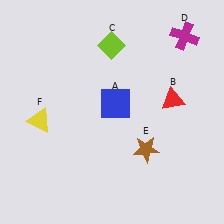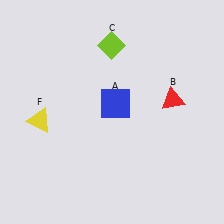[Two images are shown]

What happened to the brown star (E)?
The brown star (E) was removed in Image 2. It was in the bottom-right area of Image 1.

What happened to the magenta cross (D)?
The magenta cross (D) was removed in Image 2. It was in the top-right area of Image 1.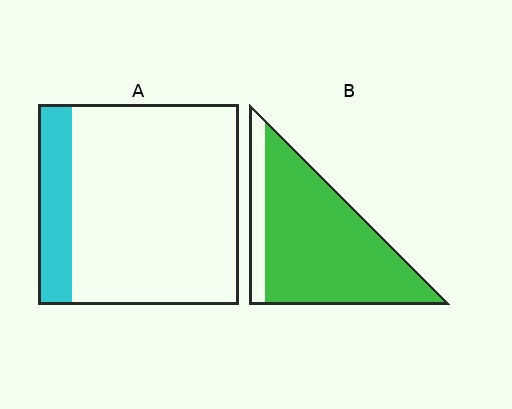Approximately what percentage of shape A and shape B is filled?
A is approximately 15% and B is approximately 85%.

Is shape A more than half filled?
No.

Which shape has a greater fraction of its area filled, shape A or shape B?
Shape B.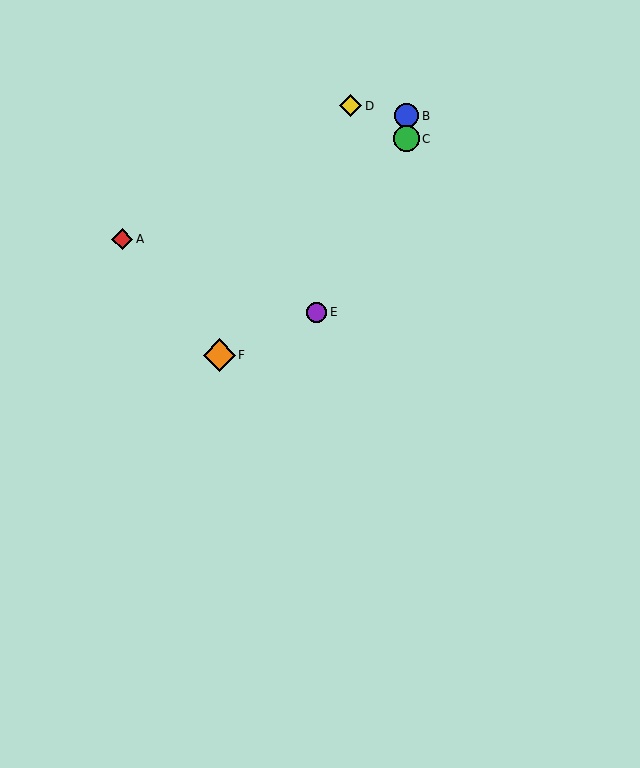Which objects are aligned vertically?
Objects B, C are aligned vertically.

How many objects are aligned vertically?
2 objects (B, C) are aligned vertically.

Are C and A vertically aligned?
No, C is at x≈406 and A is at x≈122.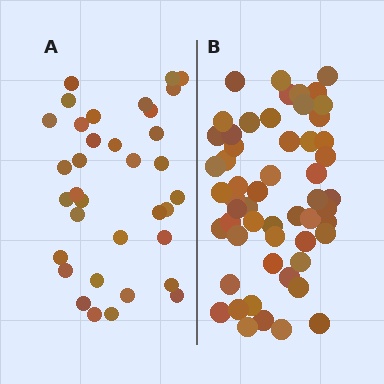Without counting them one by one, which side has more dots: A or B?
Region B (the right region) has more dots.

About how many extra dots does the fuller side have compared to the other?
Region B has approximately 20 more dots than region A.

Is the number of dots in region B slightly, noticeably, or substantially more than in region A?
Region B has substantially more. The ratio is roughly 1.6 to 1.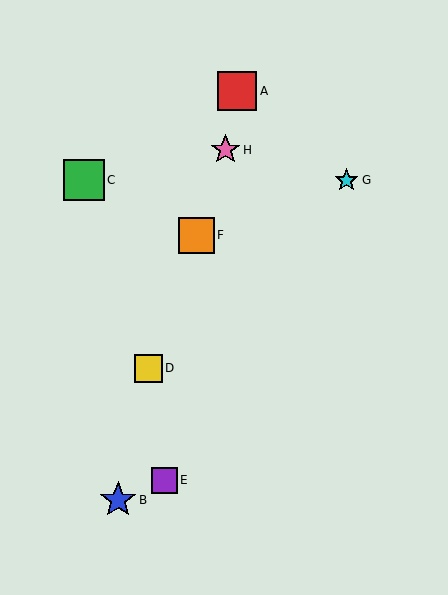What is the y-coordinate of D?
Object D is at y≈368.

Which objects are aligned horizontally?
Objects C, G are aligned horizontally.